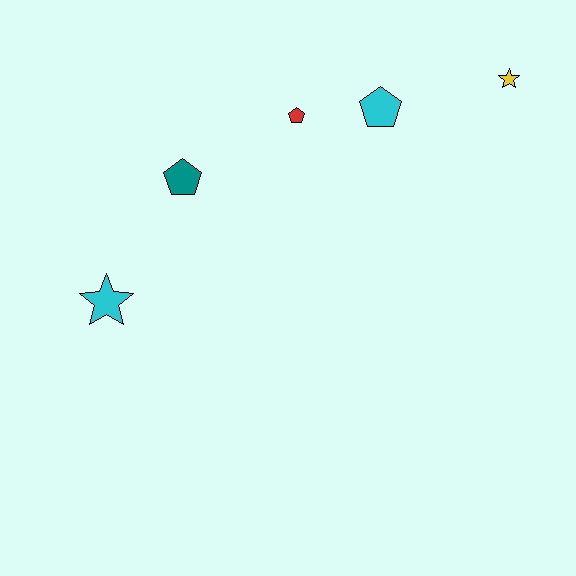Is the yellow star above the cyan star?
Yes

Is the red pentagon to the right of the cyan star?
Yes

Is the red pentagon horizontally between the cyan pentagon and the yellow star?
No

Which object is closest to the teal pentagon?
The red pentagon is closest to the teal pentagon.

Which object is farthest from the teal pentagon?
The yellow star is farthest from the teal pentagon.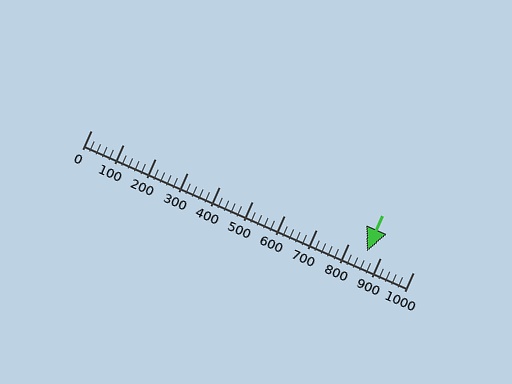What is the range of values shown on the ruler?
The ruler shows values from 0 to 1000.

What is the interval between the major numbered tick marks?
The major tick marks are spaced 100 units apart.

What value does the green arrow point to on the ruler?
The green arrow points to approximately 856.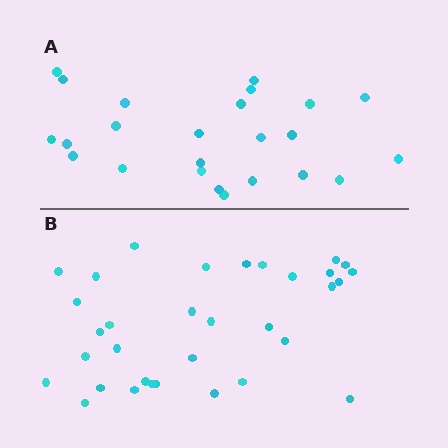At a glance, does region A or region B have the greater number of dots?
Region B (the bottom region) has more dots.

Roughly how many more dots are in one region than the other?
Region B has roughly 8 or so more dots than region A.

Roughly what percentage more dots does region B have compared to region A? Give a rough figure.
About 40% more.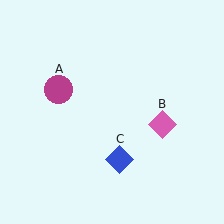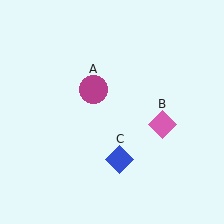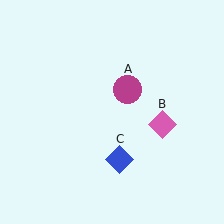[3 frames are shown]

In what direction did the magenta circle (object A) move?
The magenta circle (object A) moved right.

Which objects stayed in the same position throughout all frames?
Pink diamond (object B) and blue diamond (object C) remained stationary.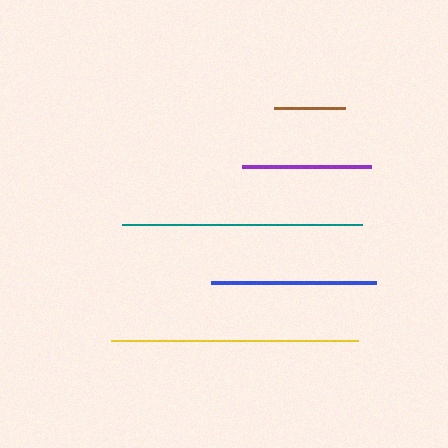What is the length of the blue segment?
The blue segment is approximately 165 pixels long.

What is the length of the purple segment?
The purple segment is approximately 129 pixels long.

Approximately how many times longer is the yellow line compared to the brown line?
The yellow line is approximately 3.4 times the length of the brown line.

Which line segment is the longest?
The yellow line is the longest at approximately 246 pixels.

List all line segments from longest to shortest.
From longest to shortest: yellow, teal, blue, purple, brown.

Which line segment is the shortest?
The brown line is the shortest at approximately 71 pixels.